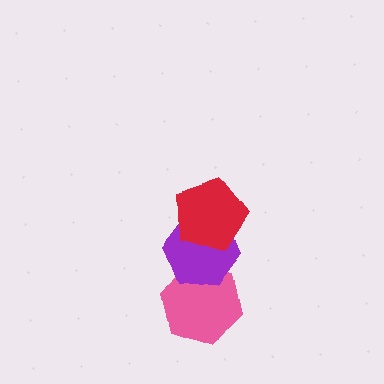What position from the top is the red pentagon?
The red pentagon is 1st from the top.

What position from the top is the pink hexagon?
The pink hexagon is 3rd from the top.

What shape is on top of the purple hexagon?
The red pentagon is on top of the purple hexagon.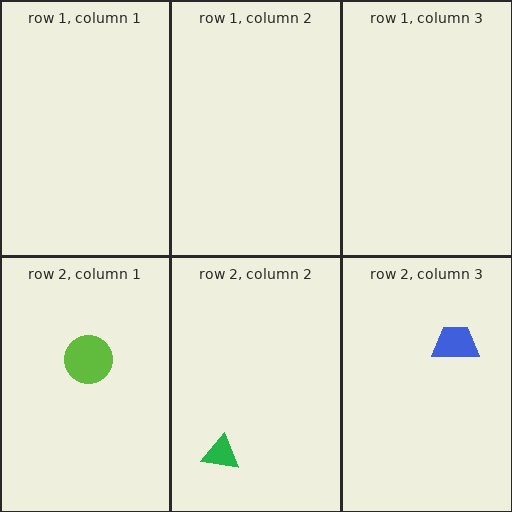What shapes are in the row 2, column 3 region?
The blue trapezoid.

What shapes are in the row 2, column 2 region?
The green triangle.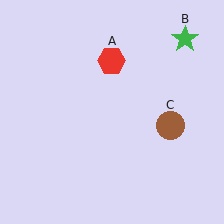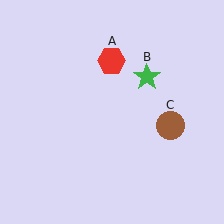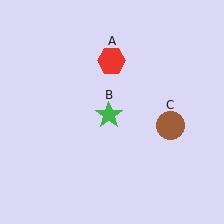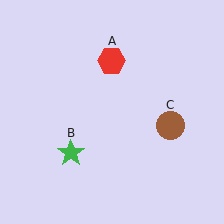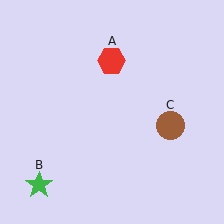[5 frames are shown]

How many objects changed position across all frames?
1 object changed position: green star (object B).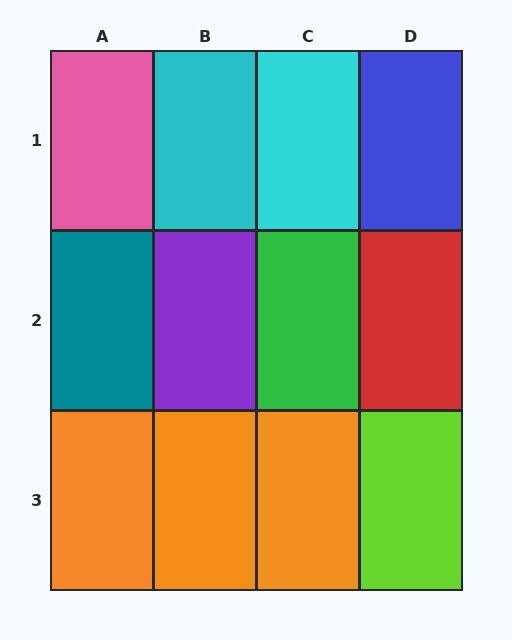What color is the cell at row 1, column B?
Cyan.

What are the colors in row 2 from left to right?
Teal, purple, green, red.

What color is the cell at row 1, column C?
Cyan.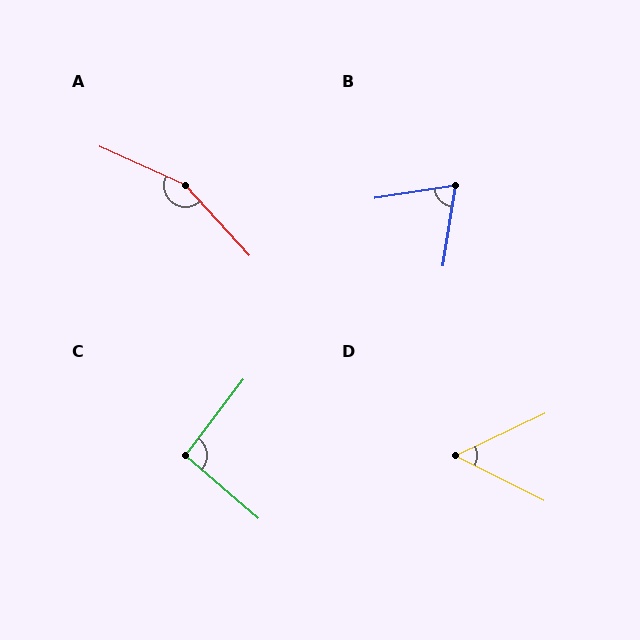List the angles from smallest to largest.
D (52°), B (72°), C (94°), A (157°).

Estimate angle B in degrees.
Approximately 72 degrees.